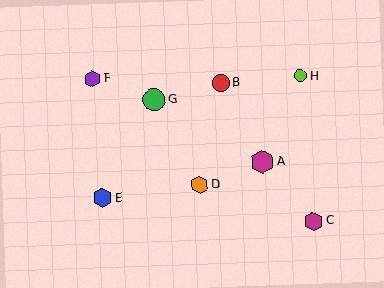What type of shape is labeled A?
Shape A is a magenta hexagon.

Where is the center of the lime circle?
The center of the lime circle is at (300, 76).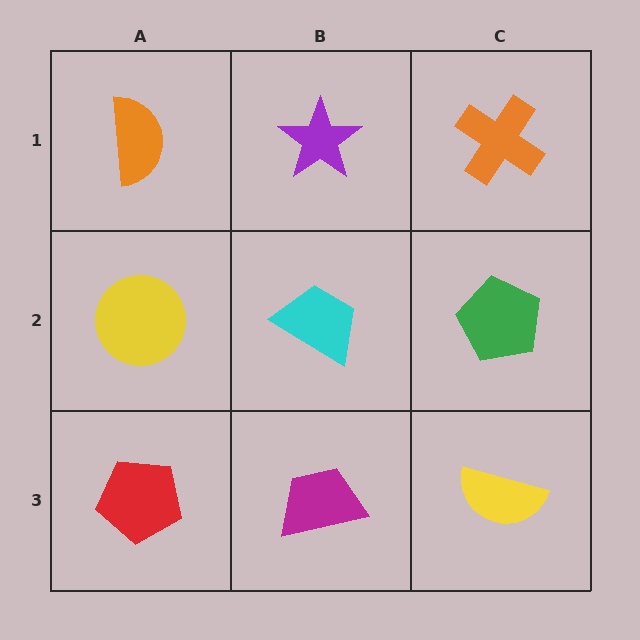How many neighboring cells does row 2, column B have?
4.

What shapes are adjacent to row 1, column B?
A cyan trapezoid (row 2, column B), an orange semicircle (row 1, column A), an orange cross (row 1, column C).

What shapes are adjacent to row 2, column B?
A purple star (row 1, column B), a magenta trapezoid (row 3, column B), a yellow circle (row 2, column A), a green pentagon (row 2, column C).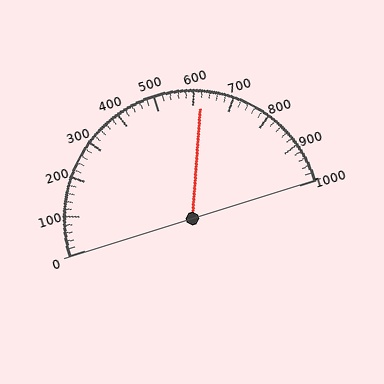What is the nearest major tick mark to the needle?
The nearest major tick mark is 600.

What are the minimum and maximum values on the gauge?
The gauge ranges from 0 to 1000.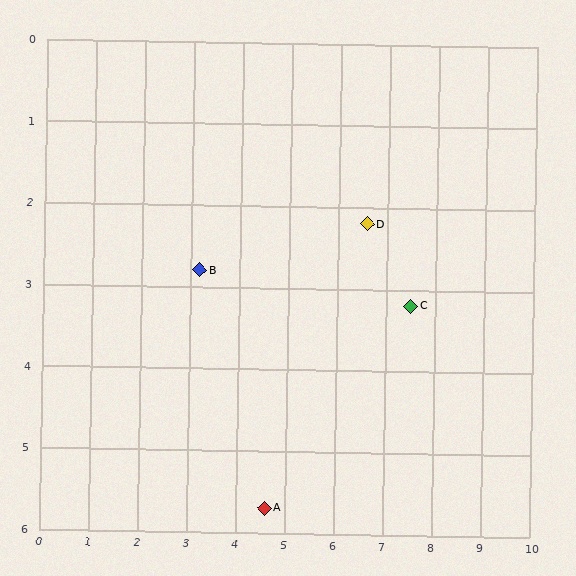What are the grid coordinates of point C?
Point C is at approximately (7.5, 3.2).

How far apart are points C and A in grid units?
Points C and A are about 3.8 grid units apart.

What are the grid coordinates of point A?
Point A is at approximately (4.6, 5.7).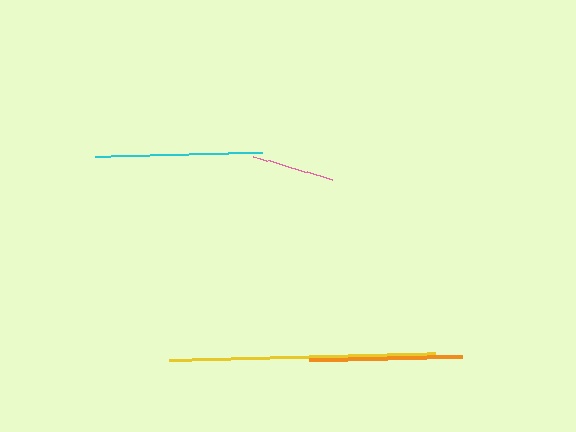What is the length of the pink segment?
The pink segment is approximately 83 pixels long.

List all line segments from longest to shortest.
From longest to shortest: yellow, cyan, orange, pink.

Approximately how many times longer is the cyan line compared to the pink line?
The cyan line is approximately 2.0 times the length of the pink line.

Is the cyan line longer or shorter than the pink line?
The cyan line is longer than the pink line.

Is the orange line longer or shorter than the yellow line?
The yellow line is longer than the orange line.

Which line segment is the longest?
The yellow line is the longest at approximately 267 pixels.